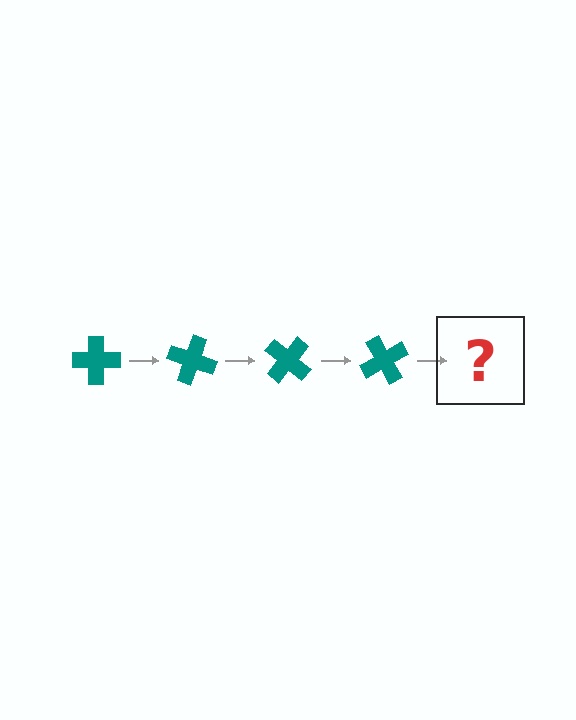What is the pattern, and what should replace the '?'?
The pattern is that the cross rotates 20 degrees each step. The '?' should be a teal cross rotated 80 degrees.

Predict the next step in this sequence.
The next step is a teal cross rotated 80 degrees.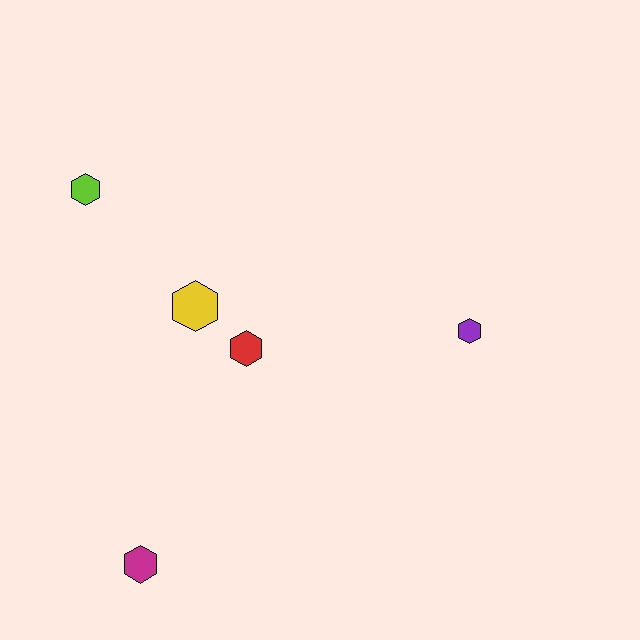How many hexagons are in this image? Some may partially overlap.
There are 5 hexagons.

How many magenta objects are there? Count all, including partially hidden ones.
There is 1 magenta object.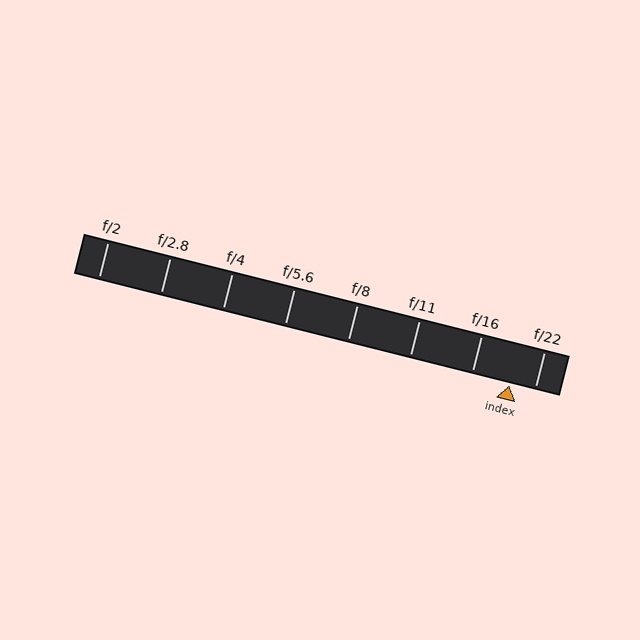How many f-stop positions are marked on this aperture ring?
There are 8 f-stop positions marked.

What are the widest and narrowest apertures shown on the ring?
The widest aperture shown is f/2 and the narrowest is f/22.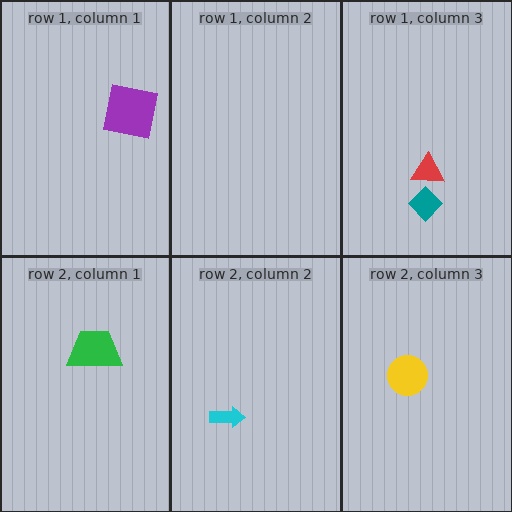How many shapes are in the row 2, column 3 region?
1.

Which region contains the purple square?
The row 1, column 1 region.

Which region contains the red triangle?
The row 1, column 3 region.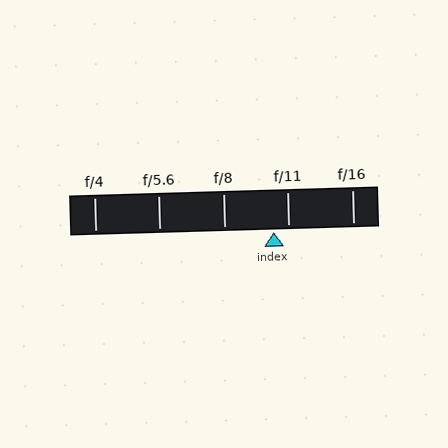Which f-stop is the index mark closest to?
The index mark is closest to f/11.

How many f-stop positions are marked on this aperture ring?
There are 5 f-stop positions marked.